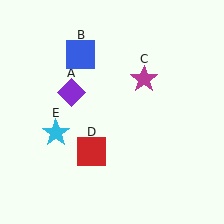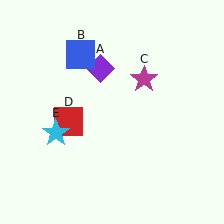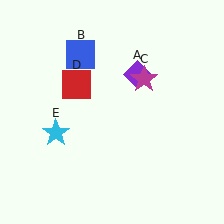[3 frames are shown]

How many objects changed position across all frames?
2 objects changed position: purple diamond (object A), red square (object D).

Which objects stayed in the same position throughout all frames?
Blue square (object B) and magenta star (object C) and cyan star (object E) remained stationary.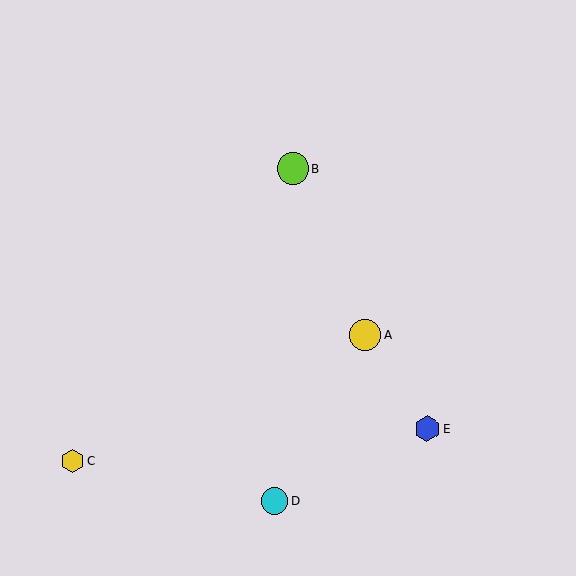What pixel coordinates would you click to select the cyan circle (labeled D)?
Click at (275, 501) to select the cyan circle D.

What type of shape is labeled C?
Shape C is a yellow hexagon.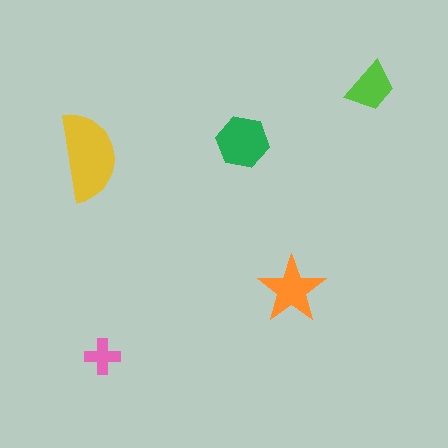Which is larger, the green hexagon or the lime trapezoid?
The green hexagon.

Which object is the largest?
The yellow semicircle.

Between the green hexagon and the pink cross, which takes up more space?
The green hexagon.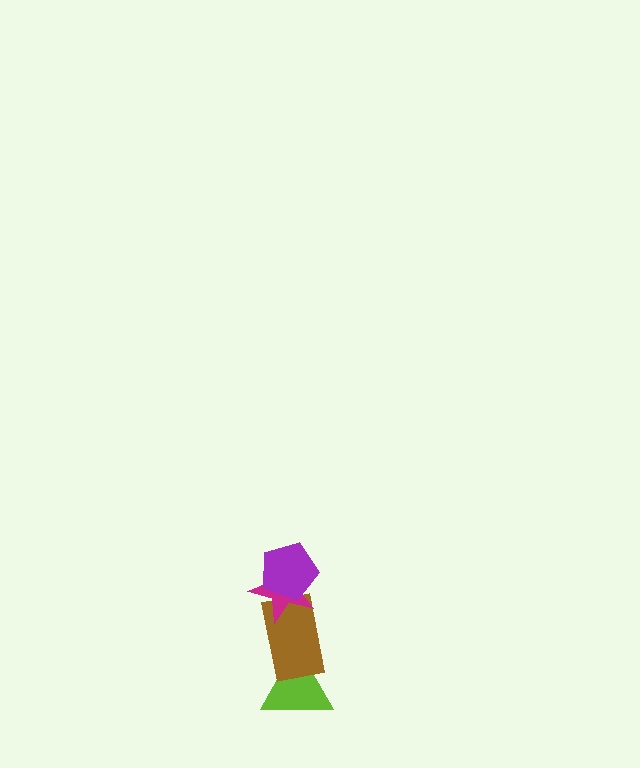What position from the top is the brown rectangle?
The brown rectangle is 3rd from the top.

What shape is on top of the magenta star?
The purple pentagon is on top of the magenta star.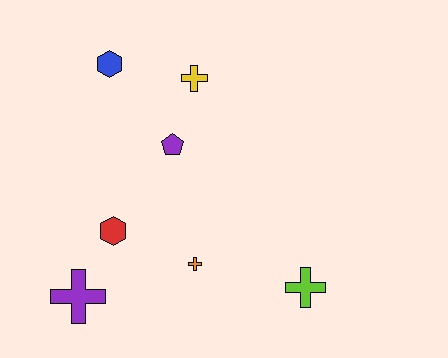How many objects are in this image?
There are 7 objects.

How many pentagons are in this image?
There is 1 pentagon.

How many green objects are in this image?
There are no green objects.